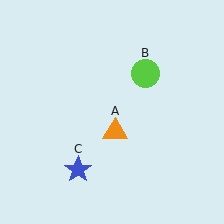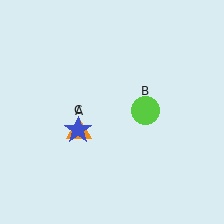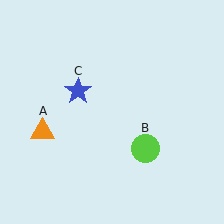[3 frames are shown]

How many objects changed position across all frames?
3 objects changed position: orange triangle (object A), lime circle (object B), blue star (object C).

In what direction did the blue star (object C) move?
The blue star (object C) moved up.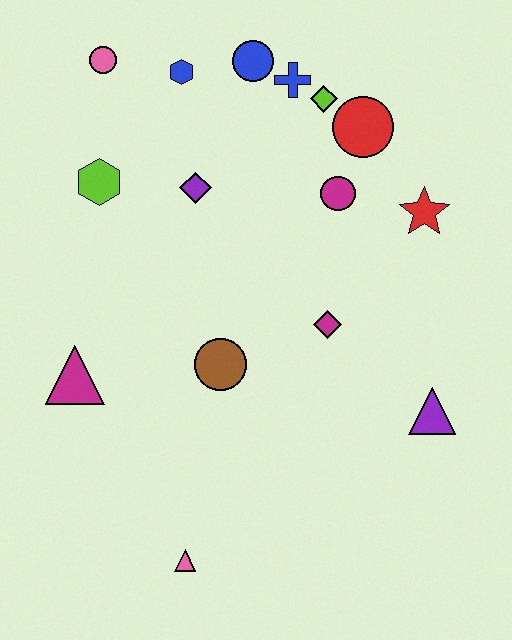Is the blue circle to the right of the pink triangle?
Yes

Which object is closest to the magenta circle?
The red circle is closest to the magenta circle.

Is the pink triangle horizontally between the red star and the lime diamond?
No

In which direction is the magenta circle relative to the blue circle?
The magenta circle is below the blue circle.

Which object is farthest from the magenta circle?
The pink triangle is farthest from the magenta circle.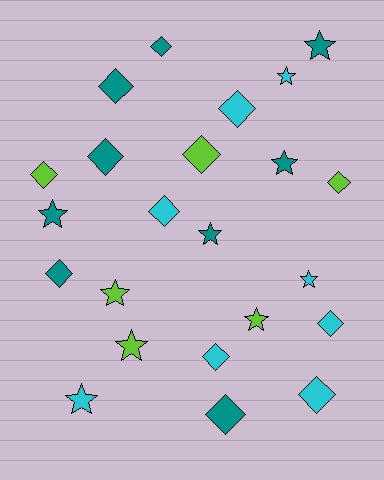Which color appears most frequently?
Teal, with 9 objects.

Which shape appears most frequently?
Diamond, with 13 objects.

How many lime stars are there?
There are 3 lime stars.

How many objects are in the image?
There are 23 objects.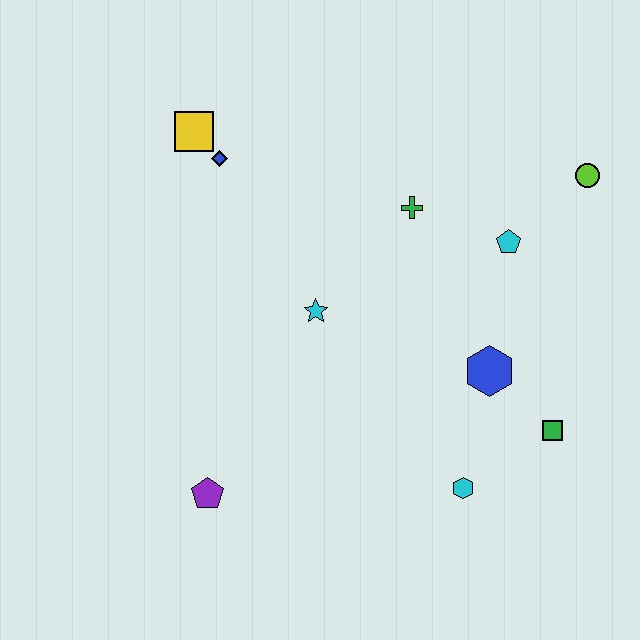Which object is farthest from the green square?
The yellow square is farthest from the green square.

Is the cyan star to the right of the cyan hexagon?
No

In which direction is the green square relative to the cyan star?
The green square is to the right of the cyan star.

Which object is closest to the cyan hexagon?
The green square is closest to the cyan hexagon.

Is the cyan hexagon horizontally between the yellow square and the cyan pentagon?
Yes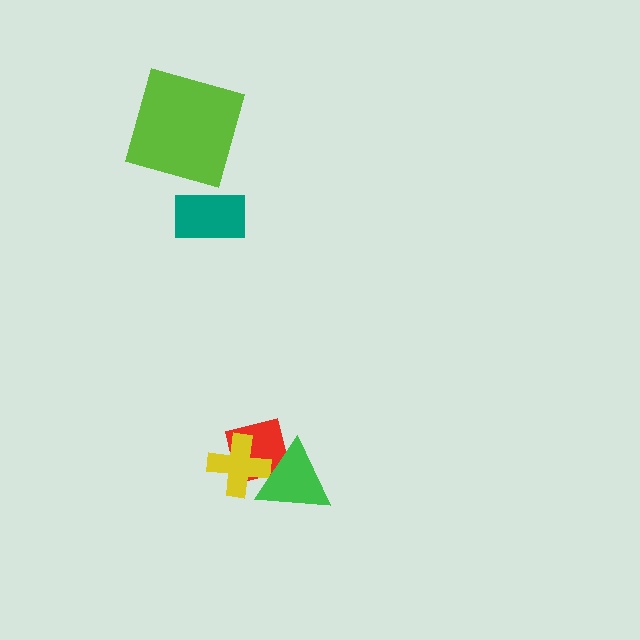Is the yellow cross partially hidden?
Yes, it is partially covered by another shape.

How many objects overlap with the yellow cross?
2 objects overlap with the yellow cross.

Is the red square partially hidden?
Yes, it is partially covered by another shape.